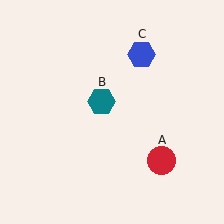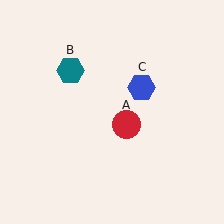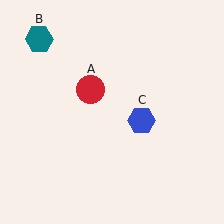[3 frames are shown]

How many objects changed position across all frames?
3 objects changed position: red circle (object A), teal hexagon (object B), blue hexagon (object C).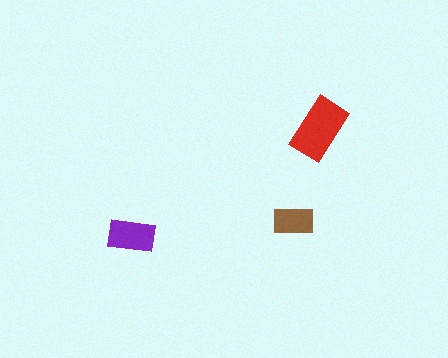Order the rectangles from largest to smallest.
the red one, the purple one, the brown one.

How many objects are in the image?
There are 3 objects in the image.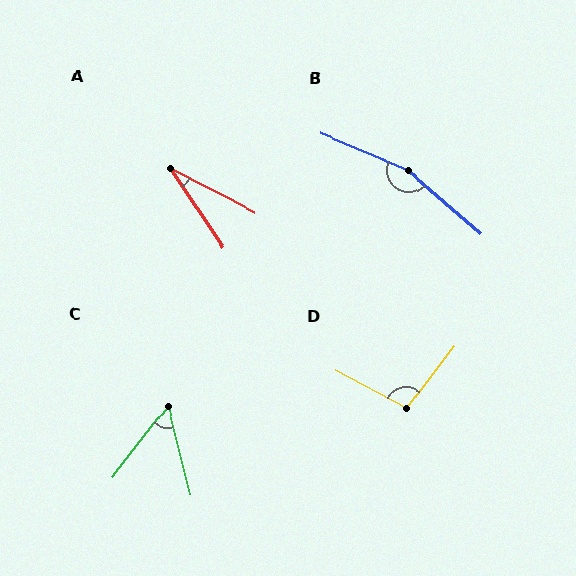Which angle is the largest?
B, at approximately 162 degrees.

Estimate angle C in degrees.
Approximately 52 degrees.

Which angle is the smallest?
A, at approximately 29 degrees.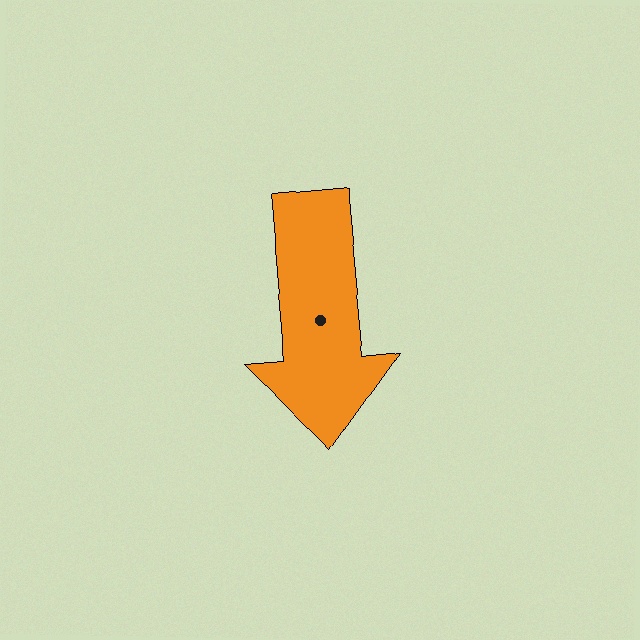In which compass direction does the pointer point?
South.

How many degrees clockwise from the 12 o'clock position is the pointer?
Approximately 175 degrees.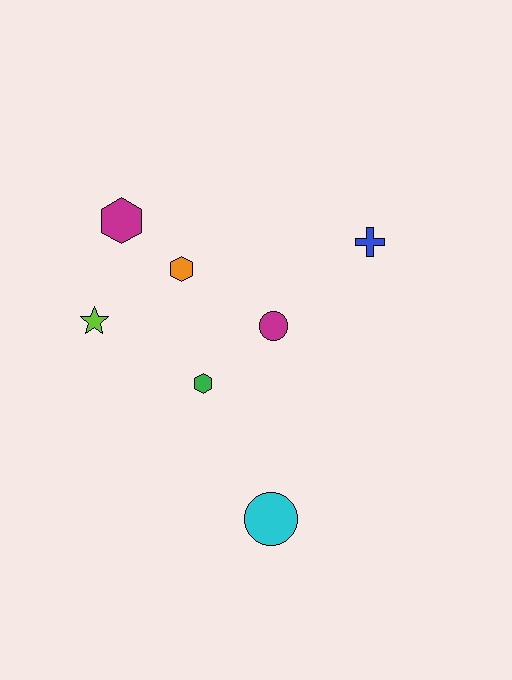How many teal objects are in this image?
There are no teal objects.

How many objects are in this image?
There are 7 objects.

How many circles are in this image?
There are 2 circles.